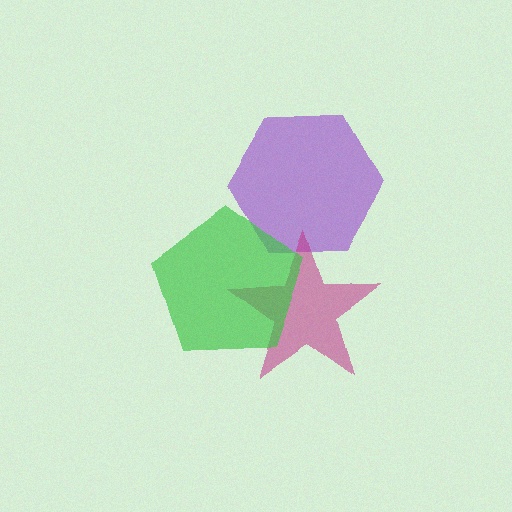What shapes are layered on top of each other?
The layered shapes are: a purple hexagon, a magenta star, a green pentagon.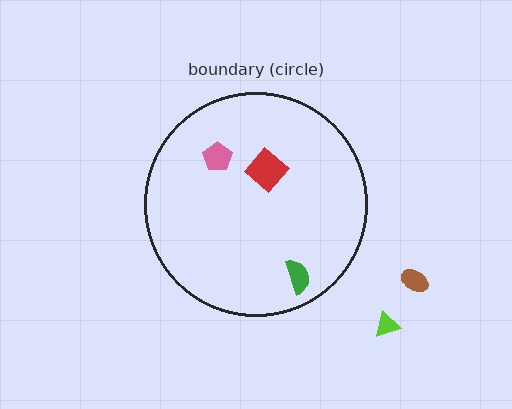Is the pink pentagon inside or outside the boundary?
Inside.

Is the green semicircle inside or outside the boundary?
Inside.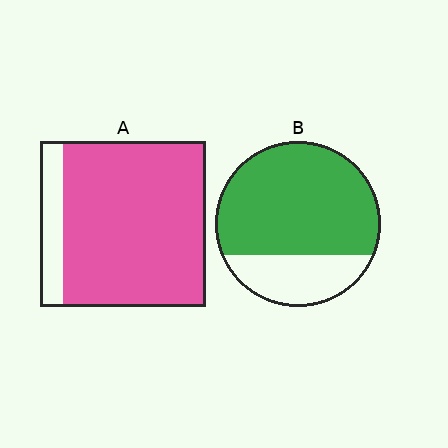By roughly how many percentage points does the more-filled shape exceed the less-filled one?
By roughly 15 percentage points (A over B).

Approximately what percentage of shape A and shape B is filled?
A is approximately 85% and B is approximately 75%.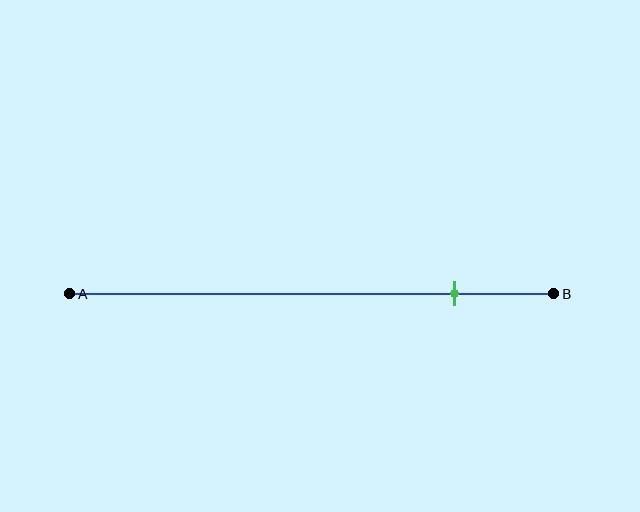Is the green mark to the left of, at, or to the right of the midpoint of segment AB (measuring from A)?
The green mark is to the right of the midpoint of segment AB.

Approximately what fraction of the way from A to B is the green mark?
The green mark is approximately 80% of the way from A to B.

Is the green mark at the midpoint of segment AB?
No, the mark is at about 80% from A, not at the 50% midpoint.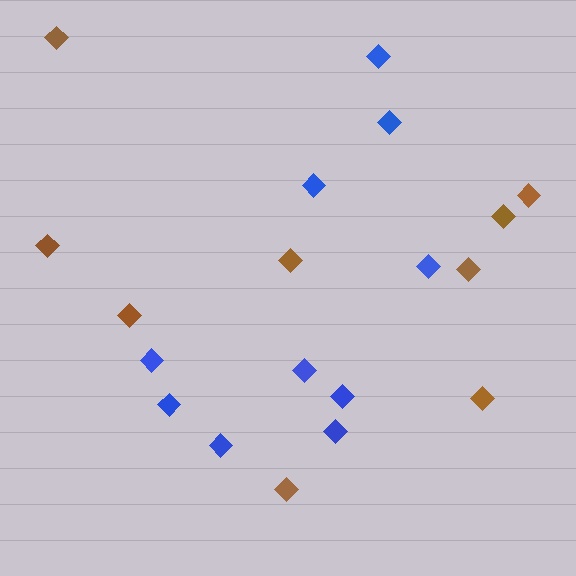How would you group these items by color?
There are 2 groups: one group of brown diamonds (9) and one group of blue diamonds (10).